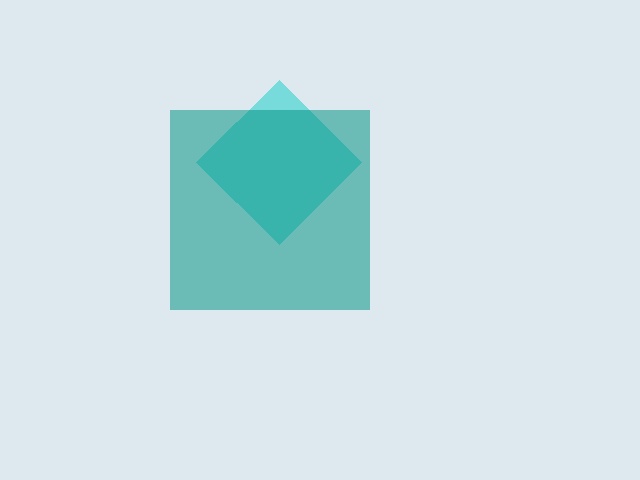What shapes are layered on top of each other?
The layered shapes are: a cyan diamond, a teal square.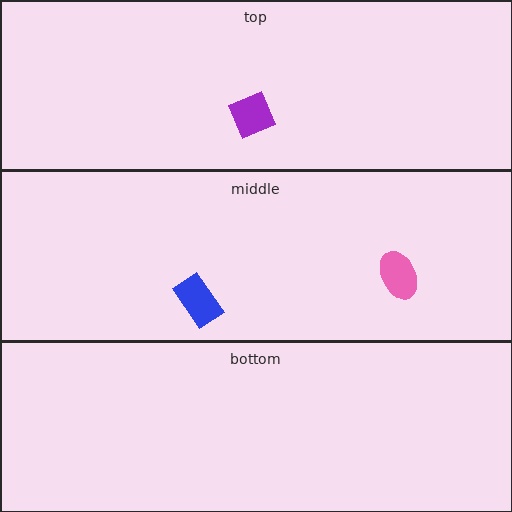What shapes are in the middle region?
The pink ellipse, the blue rectangle.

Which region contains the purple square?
The top region.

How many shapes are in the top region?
1.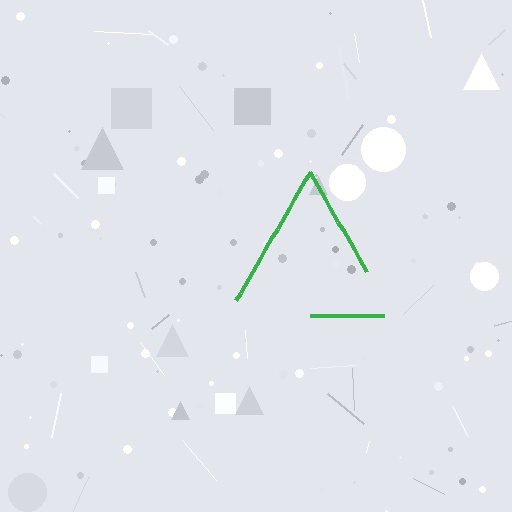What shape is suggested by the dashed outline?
The dashed outline suggests a triangle.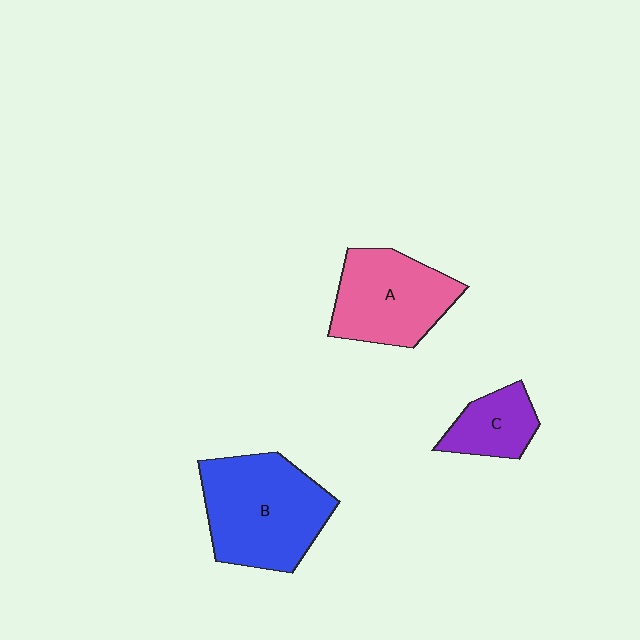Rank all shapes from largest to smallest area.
From largest to smallest: B (blue), A (pink), C (purple).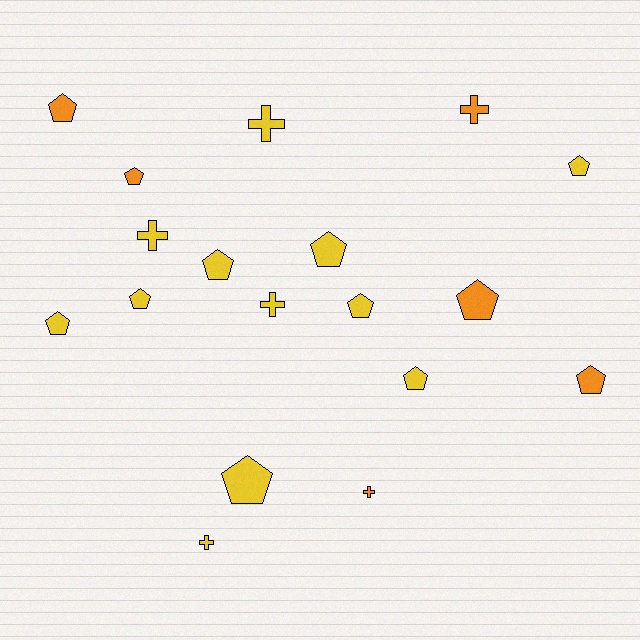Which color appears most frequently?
Yellow, with 12 objects.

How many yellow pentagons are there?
There are 8 yellow pentagons.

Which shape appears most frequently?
Pentagon, with 12 objects.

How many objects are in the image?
There are 18 objects.